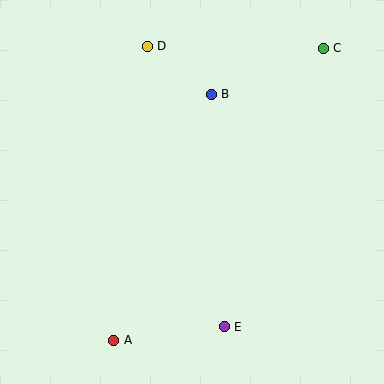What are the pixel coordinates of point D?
Point D is at (147, 47).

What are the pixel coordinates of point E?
Point E is at (224, 327).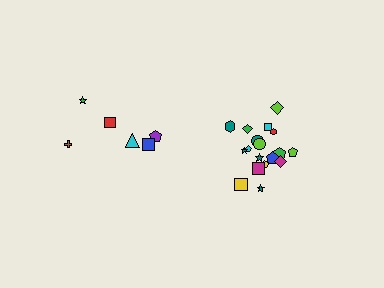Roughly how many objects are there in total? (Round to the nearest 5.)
Roughly 25 objects in total.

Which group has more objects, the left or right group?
The right group.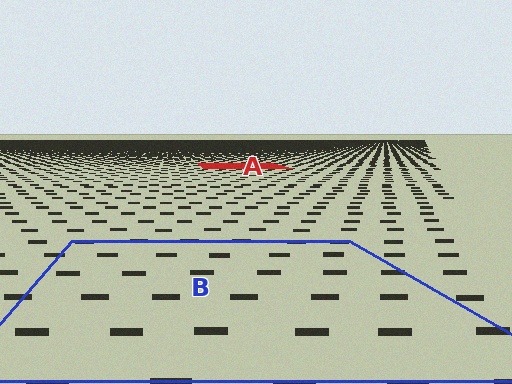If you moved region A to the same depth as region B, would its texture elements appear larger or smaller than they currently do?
They would appear larger. At a closer depth, the same texture elements are projected at a bigger on-screen size.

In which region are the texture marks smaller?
The texture marks are smaller in region A, because it is farther away.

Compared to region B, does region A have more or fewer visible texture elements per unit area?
Region A has more texture elements per unit area — they are packed more densely because it is farther away.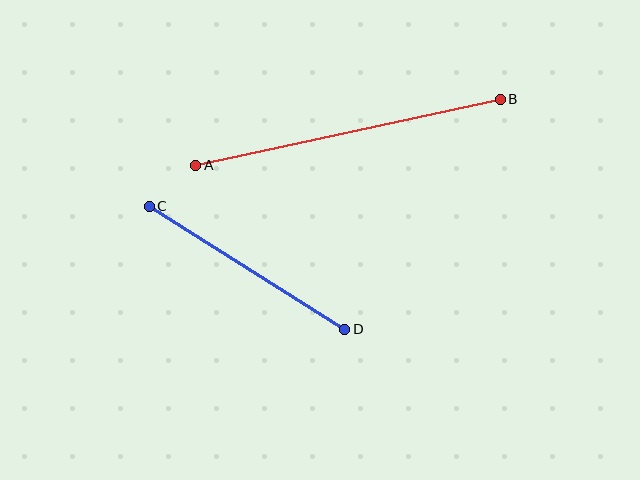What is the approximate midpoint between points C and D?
The midpoint is at approximately (247, 268) pixels.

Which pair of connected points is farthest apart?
Points A and B are farthest apart.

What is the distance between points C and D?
The distance is approximately 231 pixels.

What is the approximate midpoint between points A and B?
The midpoint is at approximately (348, 132) pixels.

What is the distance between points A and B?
The distance is approximately 312 pixels.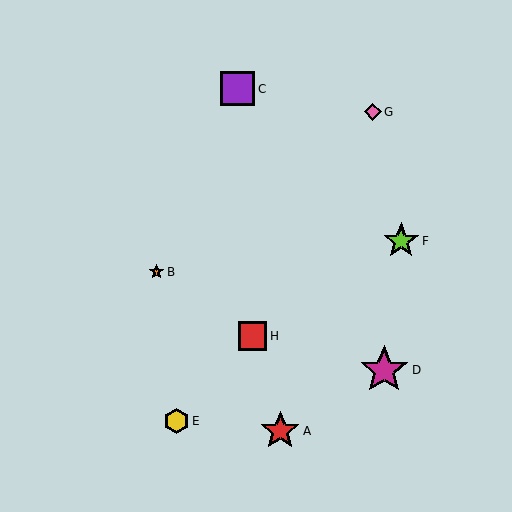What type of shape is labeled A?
Shape A is a red star.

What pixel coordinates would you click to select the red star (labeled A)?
Click at (280, 431) to select the red star A.